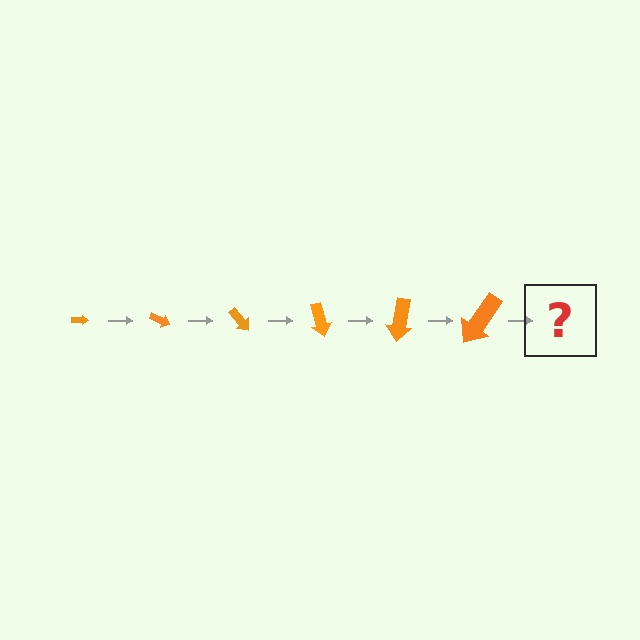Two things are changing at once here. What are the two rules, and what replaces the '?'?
The two rules are that the arrow grows larger each step and it rotates 25 degrees each step. The '?' should be an arrow, larger than the previous one and rotated 150 degrees from the start.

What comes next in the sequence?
The next element should be an arrow, larger than the previous one and rotated 150 degrees from the start.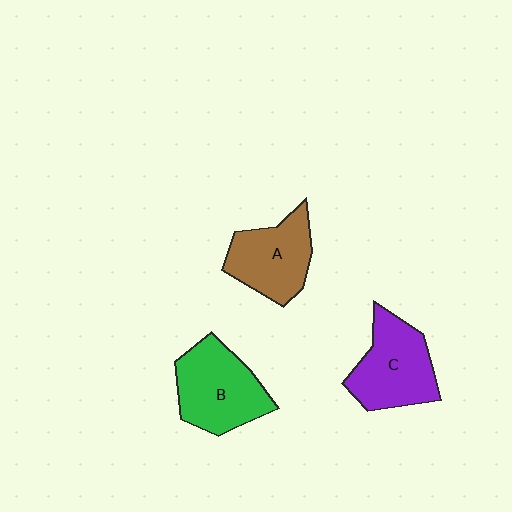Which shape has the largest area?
Shape B (green).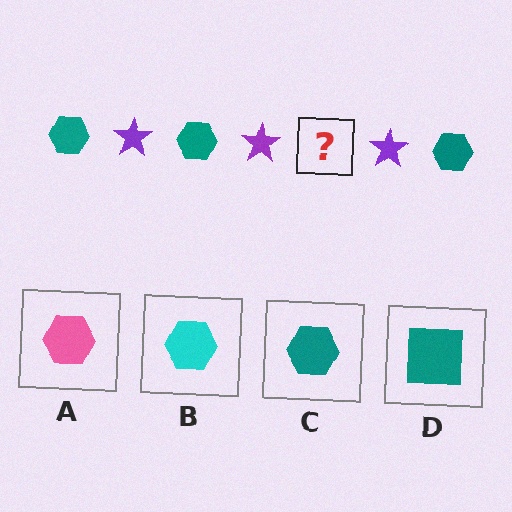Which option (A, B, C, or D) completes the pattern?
C.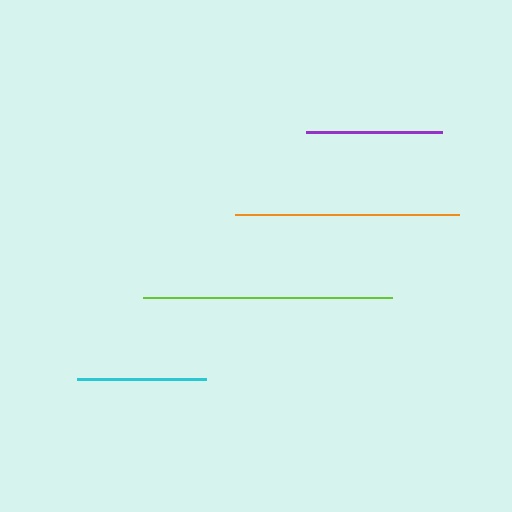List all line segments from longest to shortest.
From longest to shortest: lime, orange, purple, cyan.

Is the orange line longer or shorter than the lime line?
The lime line is longer than the orange line.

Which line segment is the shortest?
The cyan line is the shortest at approximately 129 pixels.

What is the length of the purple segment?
The purple segment is approximately 136 pixels long.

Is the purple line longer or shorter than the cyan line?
The purple line is longer than the cyan line.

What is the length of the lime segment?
The lime segment is approximately 249 pixels long.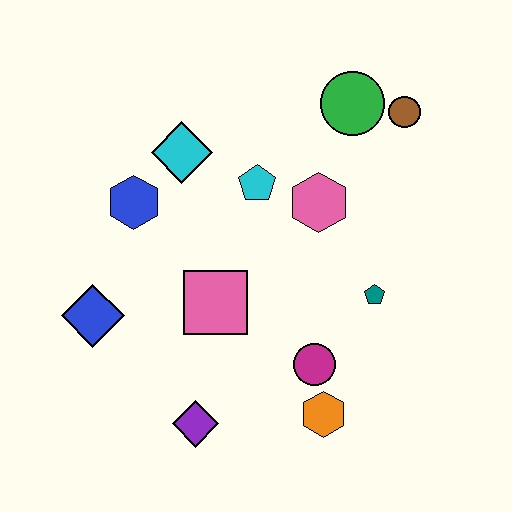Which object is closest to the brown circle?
The green circle is closest to the brown circle.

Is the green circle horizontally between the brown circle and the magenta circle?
Yes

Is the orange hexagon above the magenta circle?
No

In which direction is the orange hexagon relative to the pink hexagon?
The orange hexagon is below the pink hexagon.